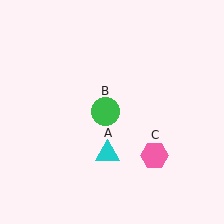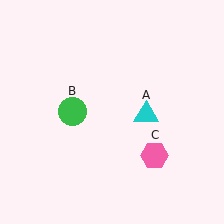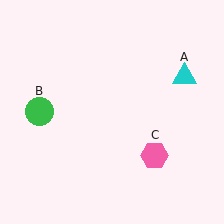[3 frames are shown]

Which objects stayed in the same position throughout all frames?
Pink hexagon (object C) remained stationary.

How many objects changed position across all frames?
2 objects changed position: cyan triangle (object A), green circle (object B).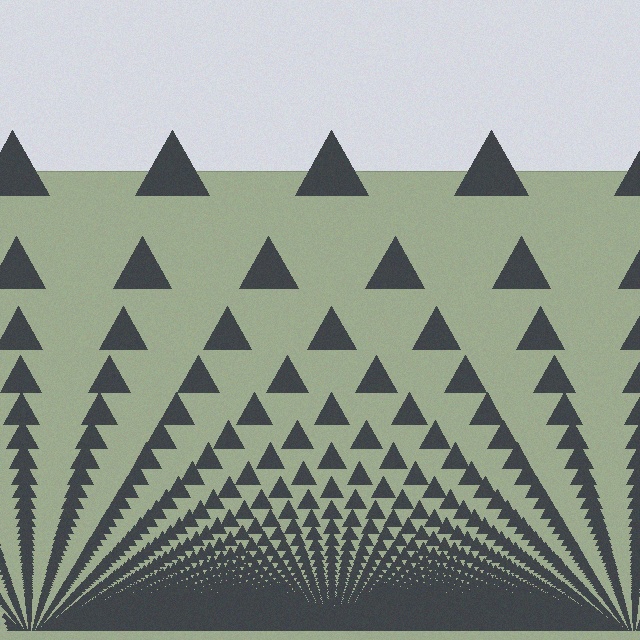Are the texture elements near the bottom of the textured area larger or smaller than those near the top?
Smaller. The gradient is inverted — elements near the bottom are smaller and denser.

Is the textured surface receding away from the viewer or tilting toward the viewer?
The surface appears to tilt toward the viewer. Texture elements get larger and sparser toward the top.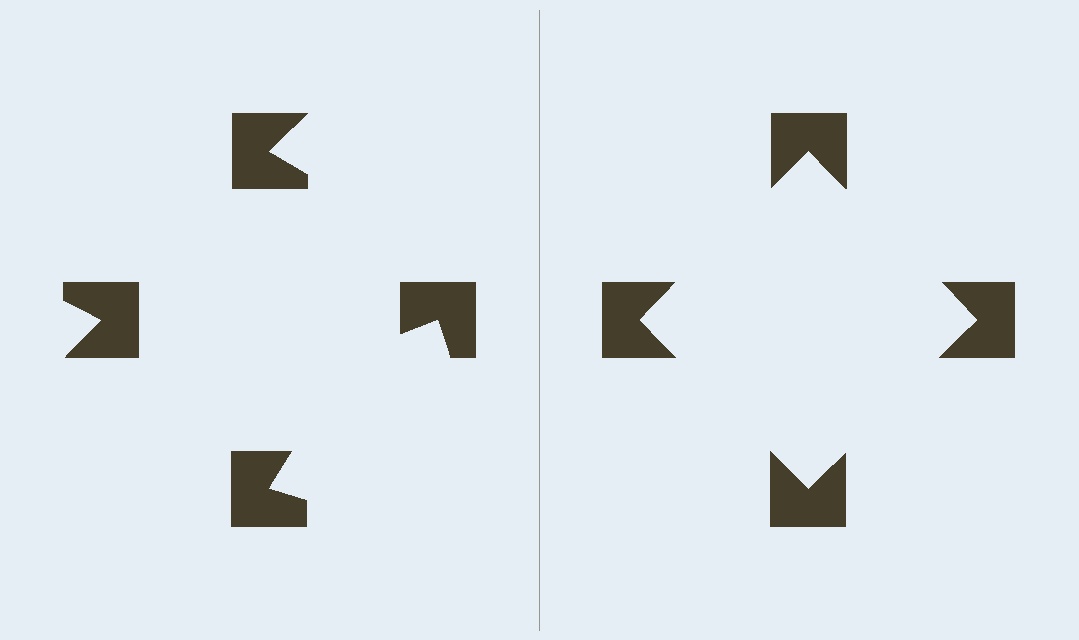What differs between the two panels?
The notched squares are positioned identically on both sides; only the wedge orientations differ. On the right they align to a square; on the left they are misaligned.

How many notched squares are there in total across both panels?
8 — 4 on each side.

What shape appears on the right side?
An illusory square.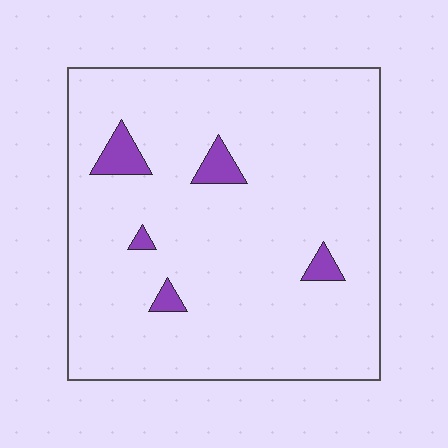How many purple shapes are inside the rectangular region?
5.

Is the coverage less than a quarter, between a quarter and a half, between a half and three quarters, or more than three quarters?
Less than a quarter.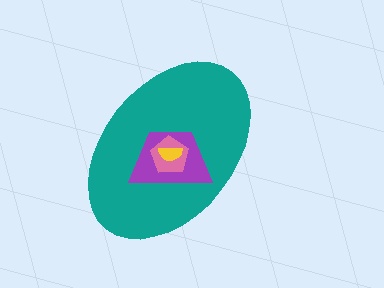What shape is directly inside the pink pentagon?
The yellow semicircle.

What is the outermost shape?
The teal ellipse.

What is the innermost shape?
The yellow semicircle.